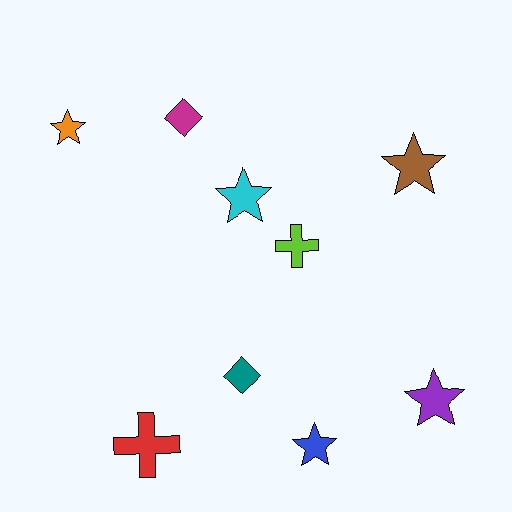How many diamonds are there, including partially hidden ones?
There are 2 diamonds.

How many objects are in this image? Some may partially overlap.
There are 9 objects.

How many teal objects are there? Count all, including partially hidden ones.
There is 1 teal object.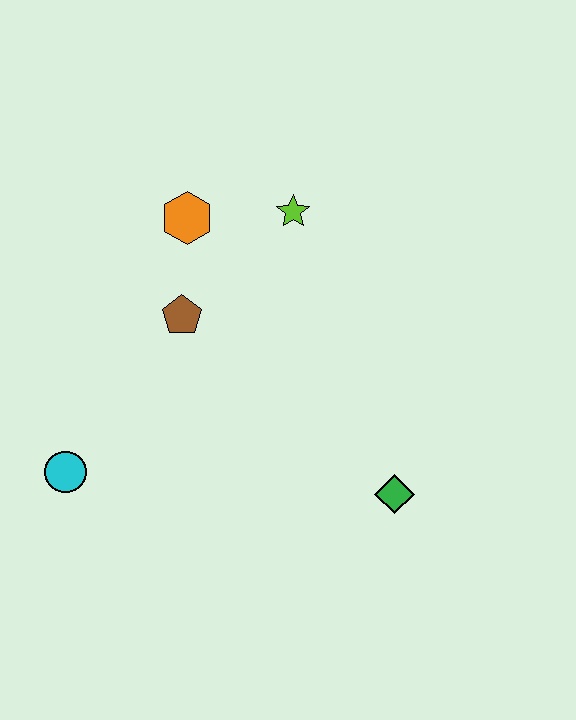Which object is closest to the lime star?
The orange hexagon is closest to the lime star.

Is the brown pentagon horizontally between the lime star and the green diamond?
No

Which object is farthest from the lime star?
The cyan circle is farthest from the lime star.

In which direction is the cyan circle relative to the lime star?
The cyan circle is below the lime star.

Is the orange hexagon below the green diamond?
No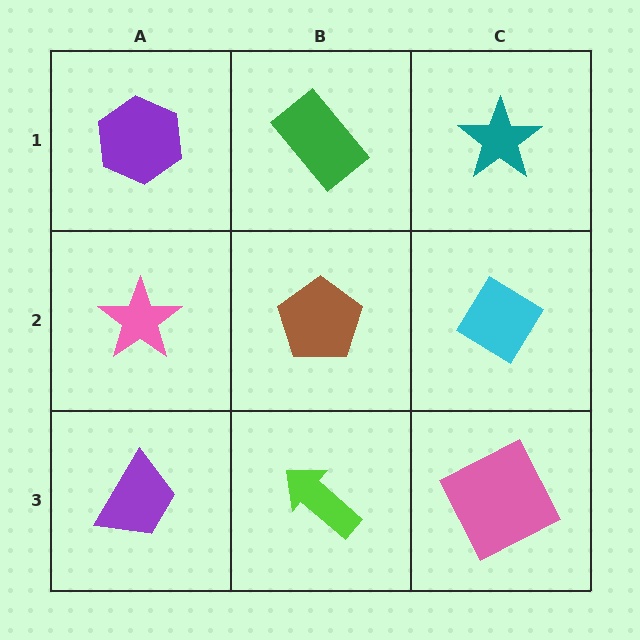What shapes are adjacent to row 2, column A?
A purple hexagon (row 1, column A), a purple trapezoid (row 3, column A), a brown pentagon (row 2, column B).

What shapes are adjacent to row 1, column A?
A pink star (row 2, column A), a green rectangle (row 1, column B).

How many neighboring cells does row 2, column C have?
3.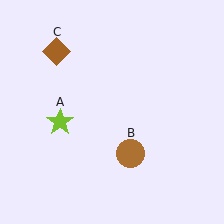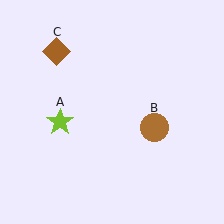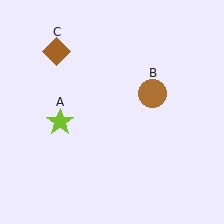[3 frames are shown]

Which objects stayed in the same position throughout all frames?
Lime star (object A) and brown diamond (object C) remained stationary.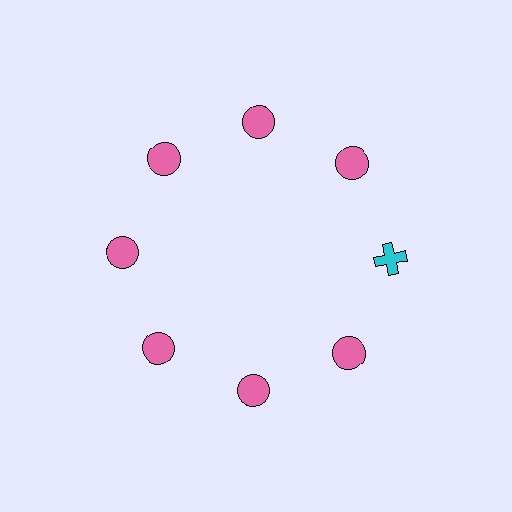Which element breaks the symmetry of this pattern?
The cyan cross at roughly the 3 o'clock position breaks the symmetry. All other shapes are pink circles.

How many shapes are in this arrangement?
There are 8 shapes arranged in a ring pattern.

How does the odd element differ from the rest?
It differs in both color (cyan instead of pink) and shape (cross instead of circle).